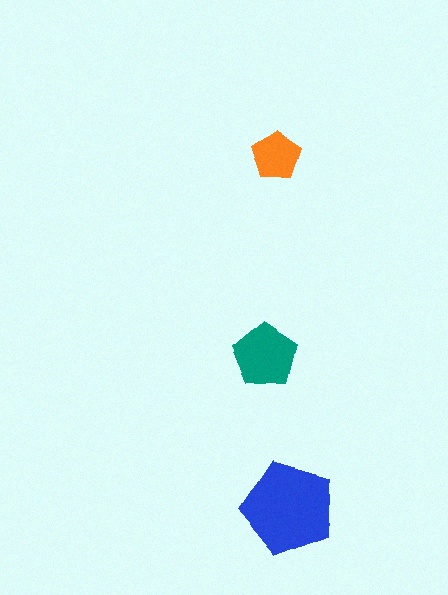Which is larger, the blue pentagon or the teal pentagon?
The blue one.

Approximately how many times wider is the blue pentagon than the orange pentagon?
About 2 times wider.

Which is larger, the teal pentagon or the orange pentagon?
The teal one.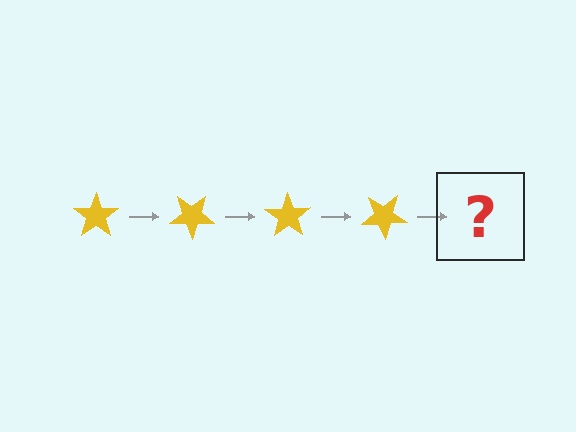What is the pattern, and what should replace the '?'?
The pattern is that the star rotates 35 degrees each step. The '?' should be a yellow star rotated 140 degrees.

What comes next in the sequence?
The next element should be a yellow star rotated 140 degrees.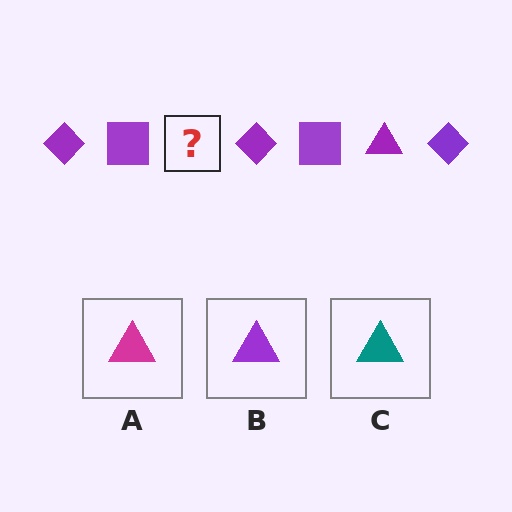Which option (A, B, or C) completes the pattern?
B.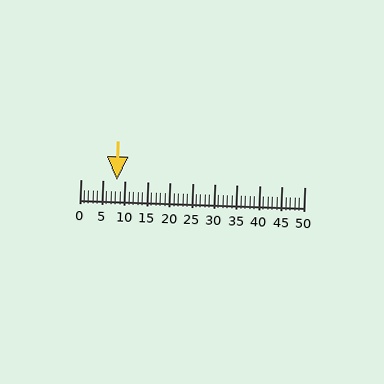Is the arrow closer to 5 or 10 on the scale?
The arrow is closer to 10.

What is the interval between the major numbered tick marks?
The major tick marks are spaced 5 units apart.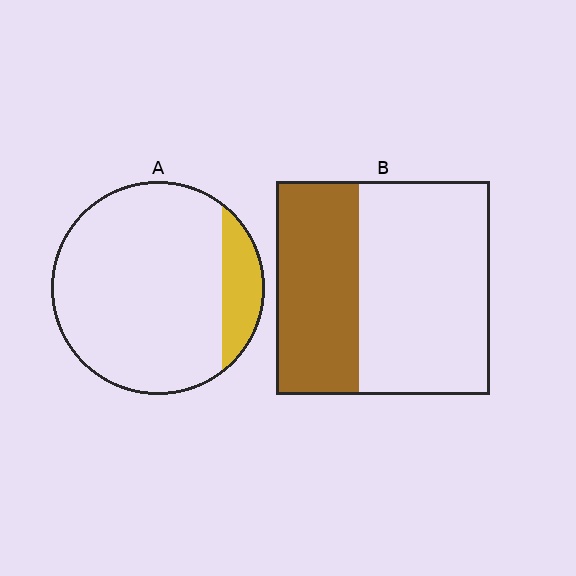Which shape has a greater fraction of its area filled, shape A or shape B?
Shape B.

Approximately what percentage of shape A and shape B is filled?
A is approximately 15% and B is approximately 40%.